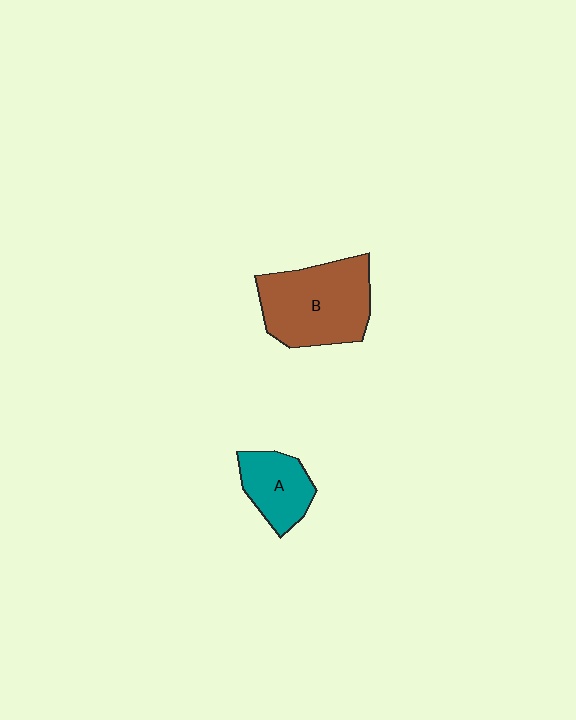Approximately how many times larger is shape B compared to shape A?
Approximately 1.9 times.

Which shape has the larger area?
Shape B (brown).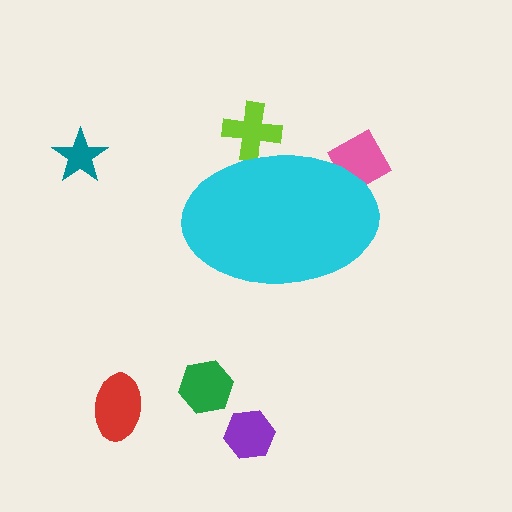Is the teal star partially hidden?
No, the teal star is fully visible.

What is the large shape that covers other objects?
A cyan ellipse.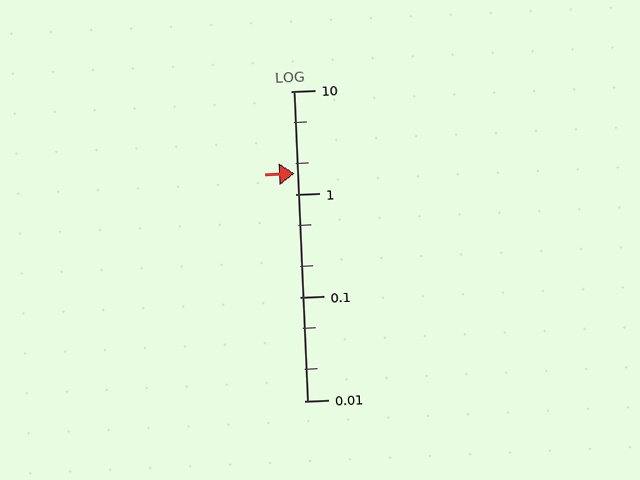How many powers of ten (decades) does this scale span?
The scale spans 3 decades, from 0.01 to 10.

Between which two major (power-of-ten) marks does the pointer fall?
The pointer is between 1 and 10.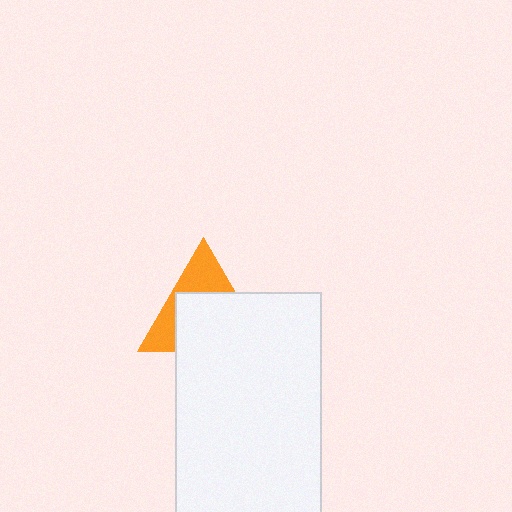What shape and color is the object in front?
The object in front is a white rectangle.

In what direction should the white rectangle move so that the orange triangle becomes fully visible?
The white rectangle should move down. That is the shortest direction to clear the overlap and leave the orange triangle fully visible.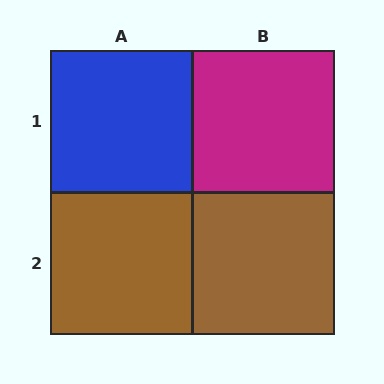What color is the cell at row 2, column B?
Brown.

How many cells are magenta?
1 cell is magenta.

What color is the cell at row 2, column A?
Brown.